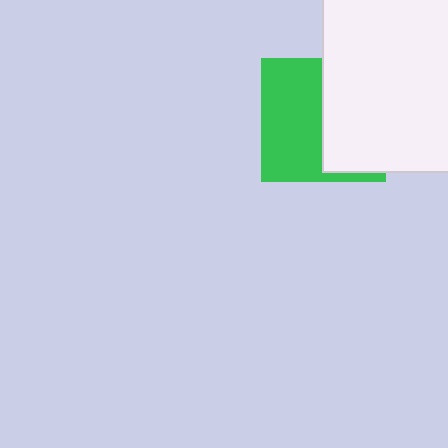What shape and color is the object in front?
The object in front is a white rectangle.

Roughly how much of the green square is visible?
About half of it is visible (roughly 52%).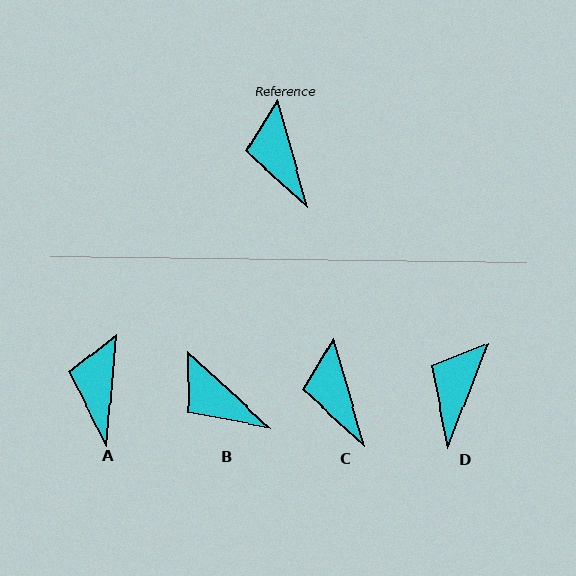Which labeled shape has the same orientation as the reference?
C.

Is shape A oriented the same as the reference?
No, it is off by about 21 degrees.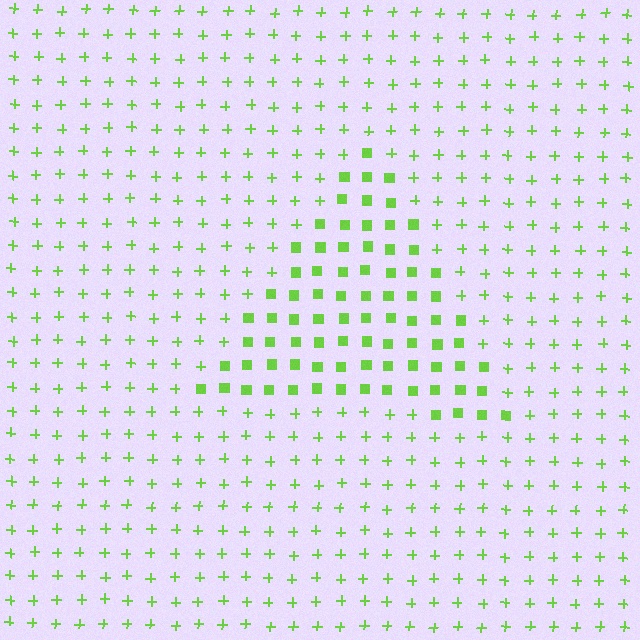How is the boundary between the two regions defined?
The boundary is defined by a change in element shape: squares inside vs. plus signs outside. All elements share the same color and spacing.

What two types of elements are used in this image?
The image uses squares inside the triangle region and plus signs outside it.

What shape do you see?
I see a triangle.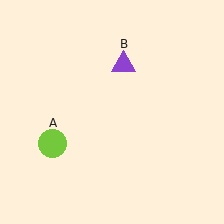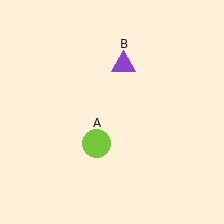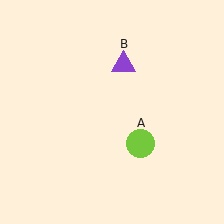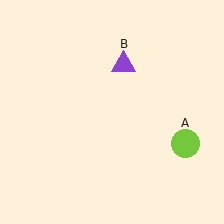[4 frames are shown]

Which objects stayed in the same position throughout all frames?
Purple triangle (object B) remained stationary.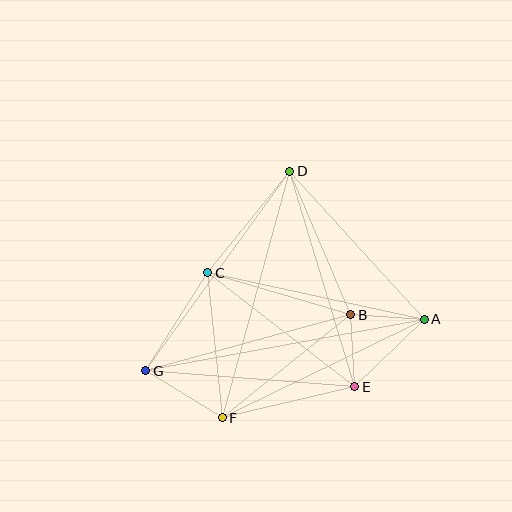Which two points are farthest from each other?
Points A and G are farthest from each other.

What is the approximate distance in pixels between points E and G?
The distance between E and G is approximately 210 pixels.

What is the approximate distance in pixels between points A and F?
The distance between A and F is approximately 225 pixels.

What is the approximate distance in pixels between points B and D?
The distance between B and D is approximately 156 pixels.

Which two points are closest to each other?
Points B and E are closest to each other.